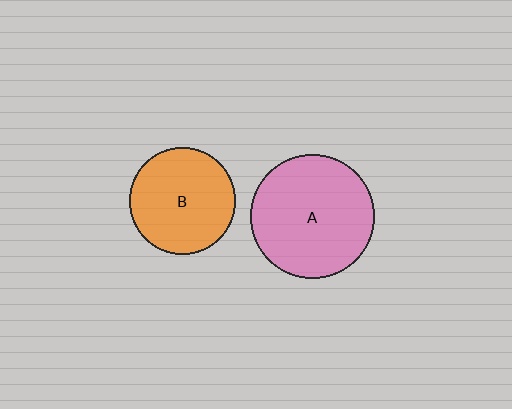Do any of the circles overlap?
No, none of the circles overlap.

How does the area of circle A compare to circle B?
Approximately 1.4 times.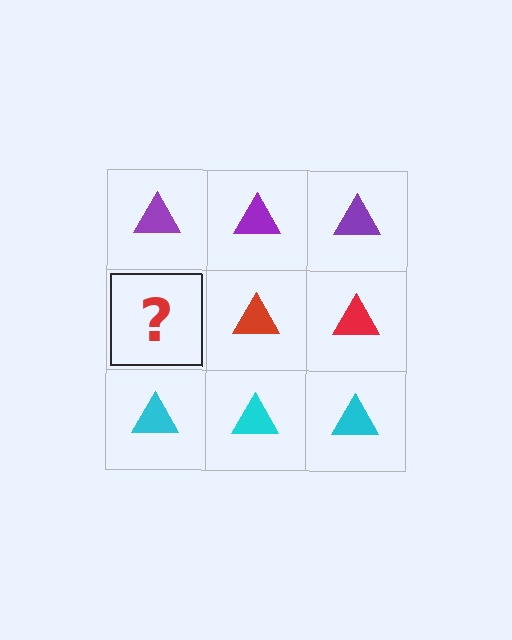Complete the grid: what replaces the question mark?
The question mark should be replaced with a red triangle.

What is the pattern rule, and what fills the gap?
The rule is that each row has a consistent color. The gap should be filled with a red triangle.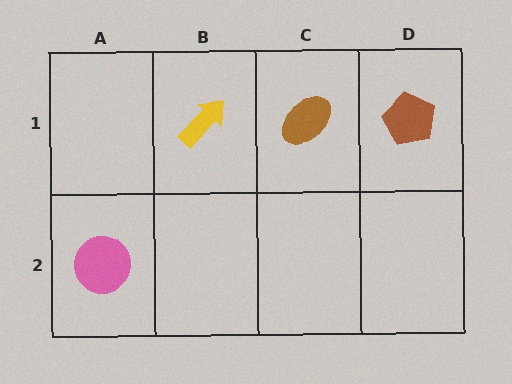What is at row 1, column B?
A yellow arrow.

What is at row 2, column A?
A pink circle.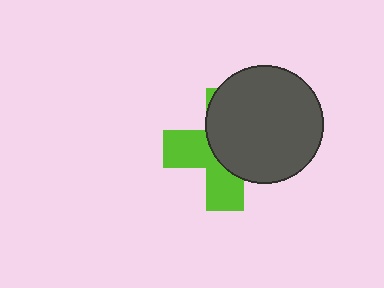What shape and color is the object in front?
The object in front is a dark gray circle.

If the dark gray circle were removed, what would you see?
You would see the complete lime cross.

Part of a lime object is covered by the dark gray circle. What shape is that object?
It is a cross.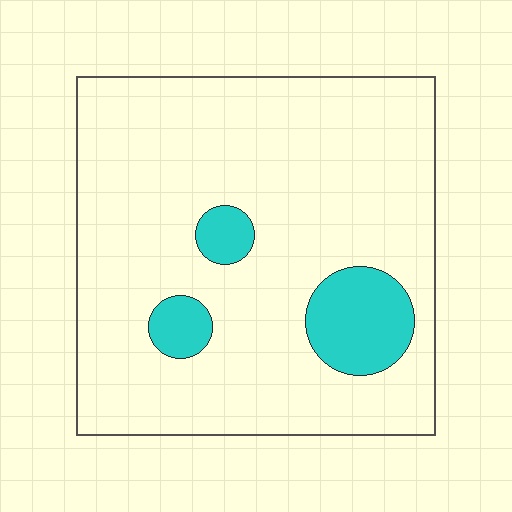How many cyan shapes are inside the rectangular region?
3.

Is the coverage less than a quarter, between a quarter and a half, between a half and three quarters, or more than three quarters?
Less than a quarter.